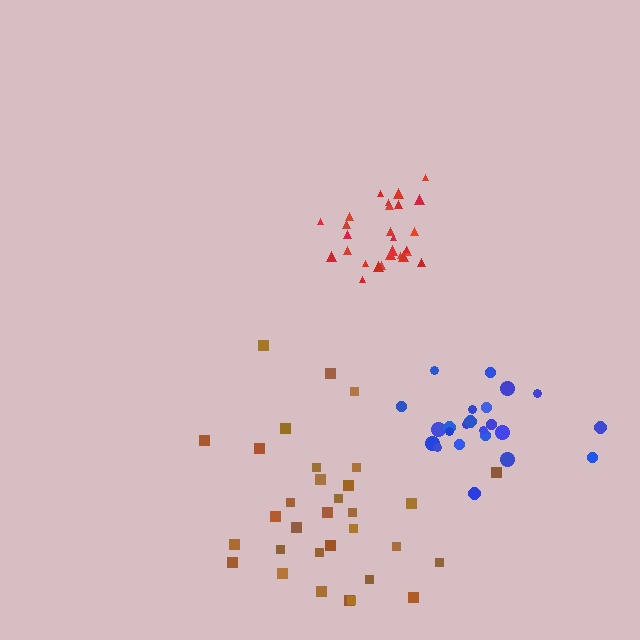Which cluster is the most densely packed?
Red.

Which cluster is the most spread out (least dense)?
Brown.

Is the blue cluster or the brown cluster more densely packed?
Blue.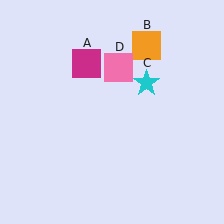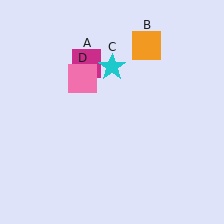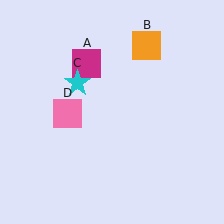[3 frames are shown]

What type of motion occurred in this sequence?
The cyan star (object C), pink square (object D) rotated counterclockwise around the center of the scene.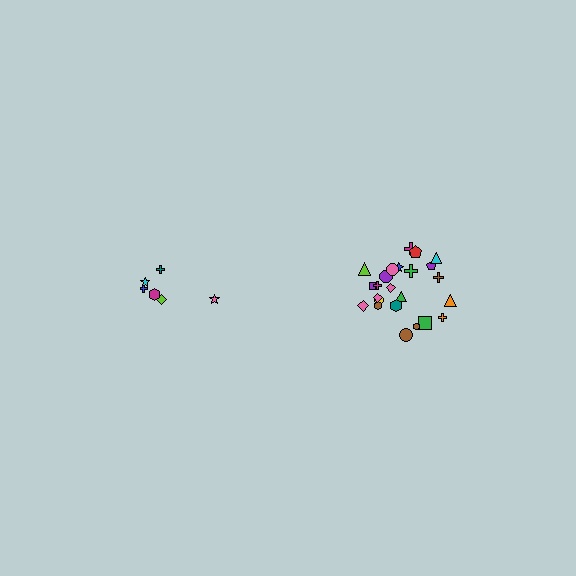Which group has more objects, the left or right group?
The right group.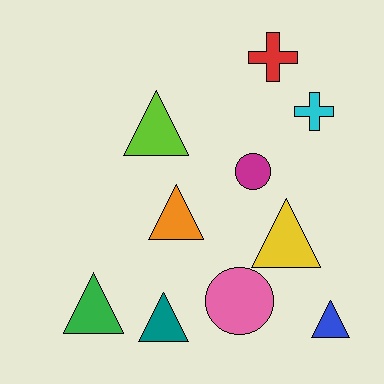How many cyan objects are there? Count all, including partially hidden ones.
There is 1 cyan object.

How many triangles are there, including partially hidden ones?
There are 6 triangles.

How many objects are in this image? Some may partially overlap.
There are 10 objects.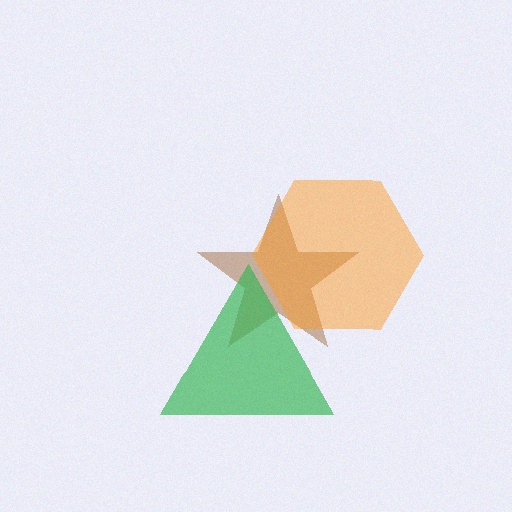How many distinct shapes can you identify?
There are 3 distinct shapes: a brown star, an orange hexagon, a green triangle.